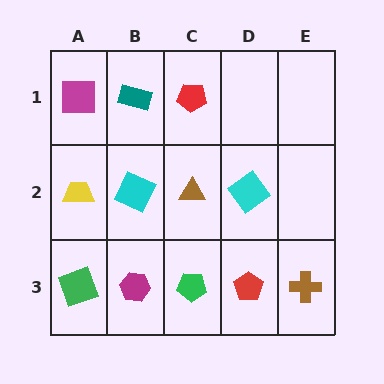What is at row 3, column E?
A brown cross.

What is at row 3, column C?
A green pentagon.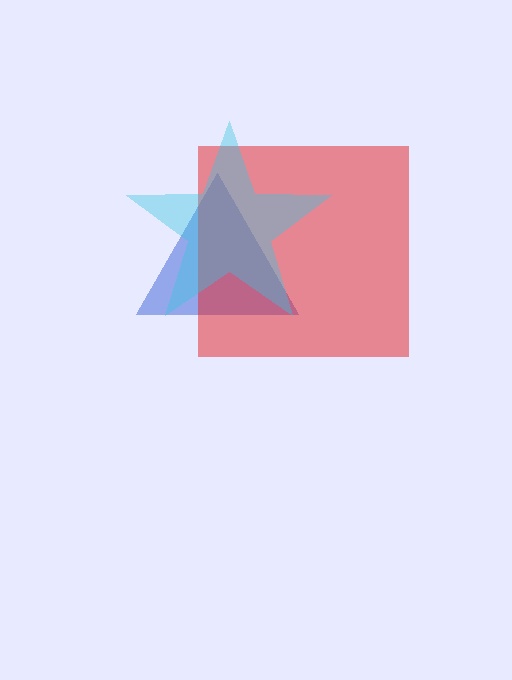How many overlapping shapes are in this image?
There are 3 overlapping shapes in the image.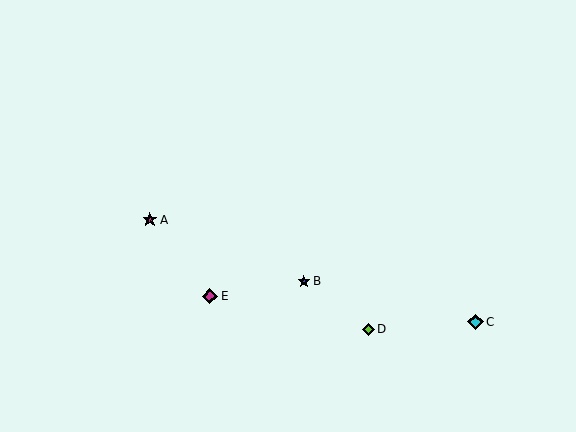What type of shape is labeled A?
Shape A is a magenta star.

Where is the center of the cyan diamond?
The center of the cyan diamond is at (476, 322).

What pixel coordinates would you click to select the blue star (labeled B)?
Click at (304, 281) to select the blue star B.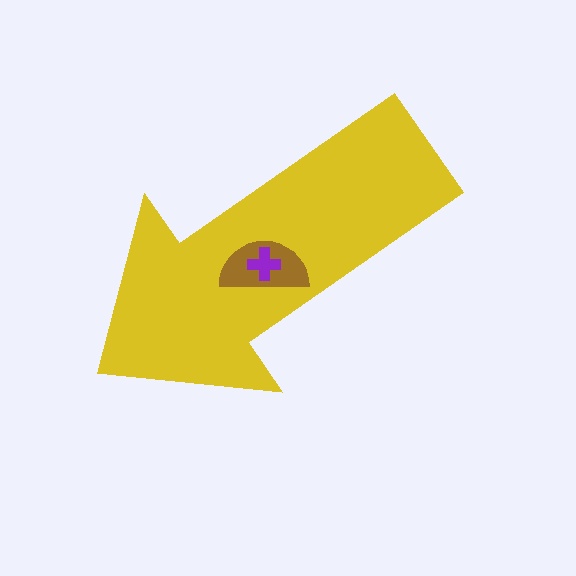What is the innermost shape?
The purple cross.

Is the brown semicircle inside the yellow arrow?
Yes.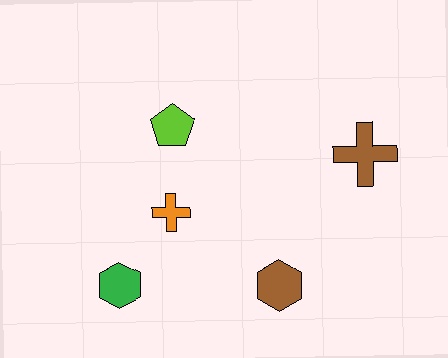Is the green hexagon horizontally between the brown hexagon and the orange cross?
No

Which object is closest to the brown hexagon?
The orange cross is closest to the brown hexagon.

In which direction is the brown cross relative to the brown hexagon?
The brown cross is above the brown hexagon.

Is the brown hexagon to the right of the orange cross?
Yes